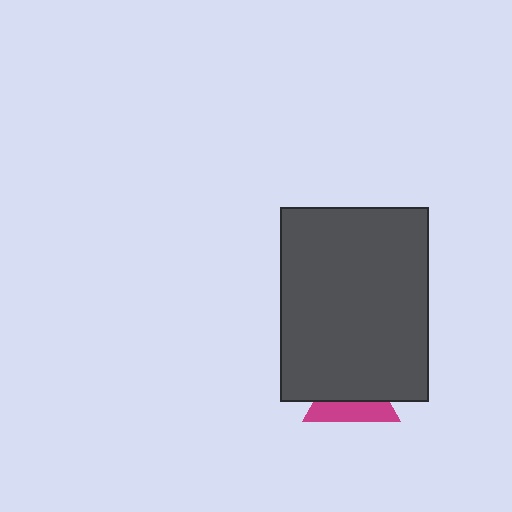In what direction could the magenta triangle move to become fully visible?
The magenta triangle could move down. That would shift it out from behind the dark gray rectangle entirely.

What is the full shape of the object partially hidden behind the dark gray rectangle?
The partially hidden object is a magenta triangle.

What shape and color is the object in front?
The object in front is a dark gray rectangle.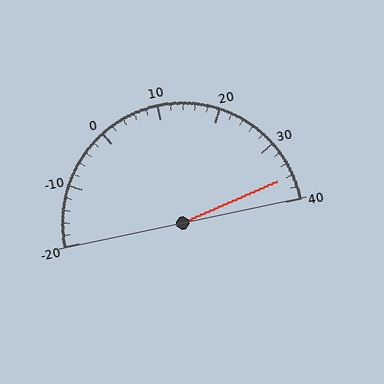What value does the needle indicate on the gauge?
The needle indicates approximately 36.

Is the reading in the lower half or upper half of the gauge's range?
The reading is in the upper half of the range (-20 to 40).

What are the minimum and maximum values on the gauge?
The gauge ranges from -20 to 40.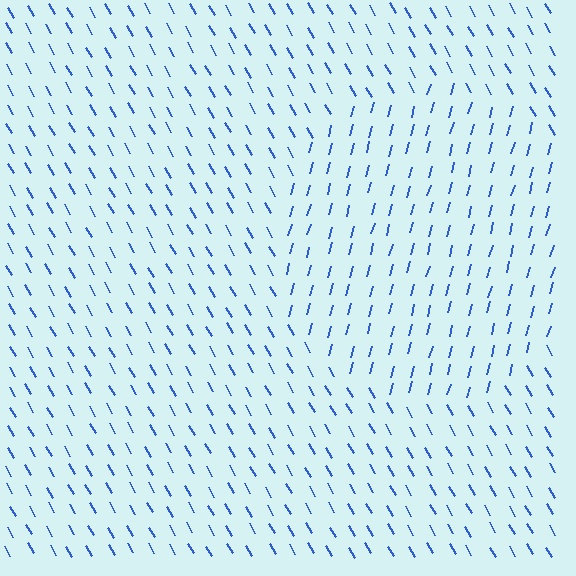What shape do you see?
I see a circle.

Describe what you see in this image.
The image is filled with small blue line segments. A circle region in the image has lines oriented differently from the surrounding lines, creating a visible texture boundary.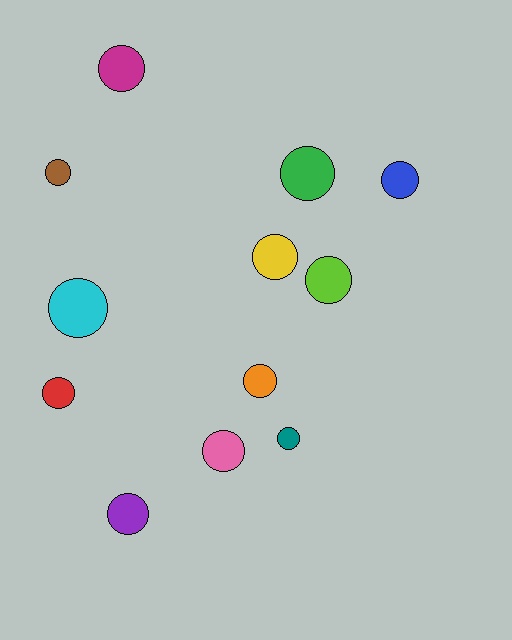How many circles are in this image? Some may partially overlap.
There are 12 circles.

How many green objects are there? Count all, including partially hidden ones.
There is 1 green object.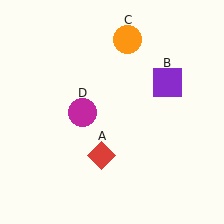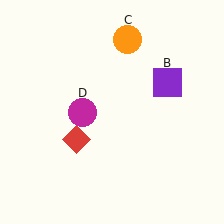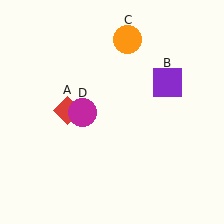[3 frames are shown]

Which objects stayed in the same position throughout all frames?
Purple square (object B) and orange circle (object C) and magenta circle (object D) remained stationary.